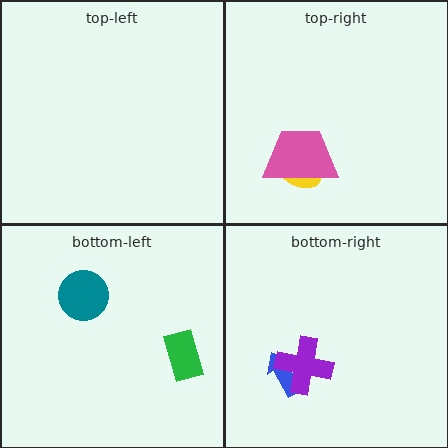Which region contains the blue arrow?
The bottom-right region.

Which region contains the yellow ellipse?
The top-right region.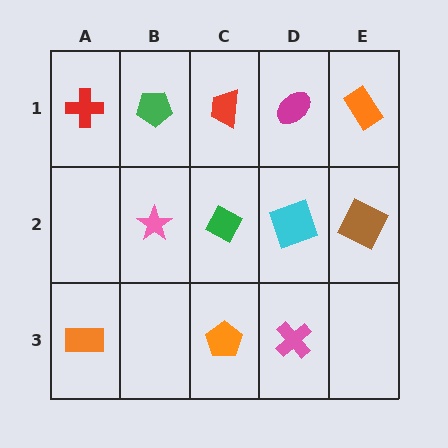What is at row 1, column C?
A red trapezoid.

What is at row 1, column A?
A red cross.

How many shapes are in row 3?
3 shapes.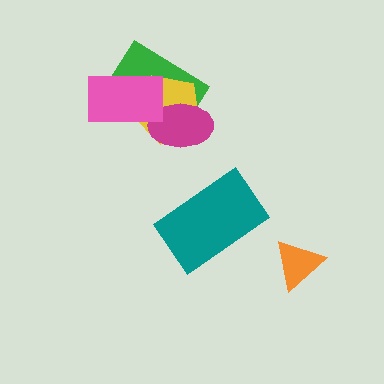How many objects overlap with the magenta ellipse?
3 objects overlap with the magenta ellipse.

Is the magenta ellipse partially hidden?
Yes, it is partially covered by another shape.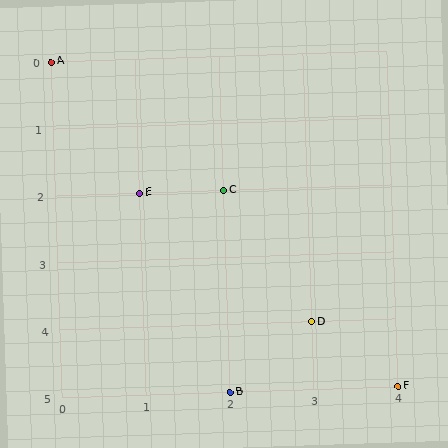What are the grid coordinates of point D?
Point D is at grid coordinates (3, 4).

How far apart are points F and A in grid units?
Points F and A are 4 columns and 5 rows apart (about 6.4 grid units diagonally).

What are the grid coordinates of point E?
Point E is at grid coordinates (1, 2).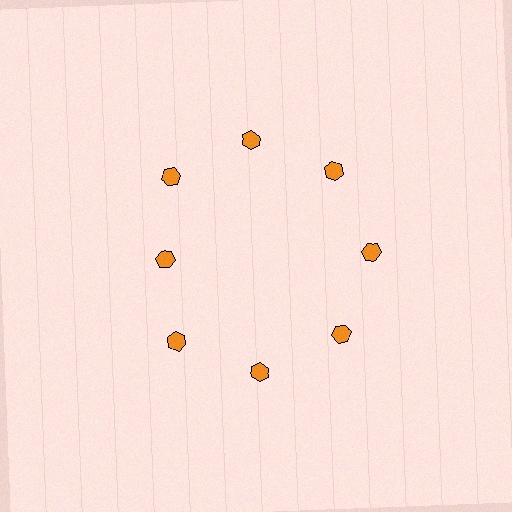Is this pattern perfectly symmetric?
No. The 8 orange hexagons are arranged in a ring, but one element near the 9 o'clock position is pulled inward toward the center, breaking the 8-fold rotational symmetry.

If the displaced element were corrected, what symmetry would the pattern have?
It would have 8-fold rotational symmetry — the pattern would map onto itself every 45 degrees.